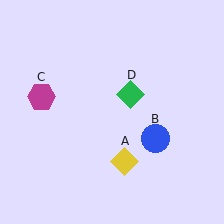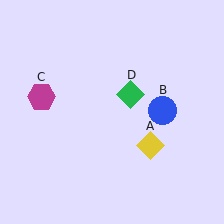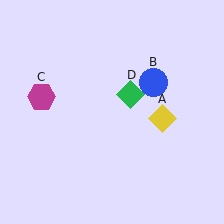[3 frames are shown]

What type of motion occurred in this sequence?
The yellow diamond (object A), blue circle (object B) rotated counterclockwise around the center of the scene.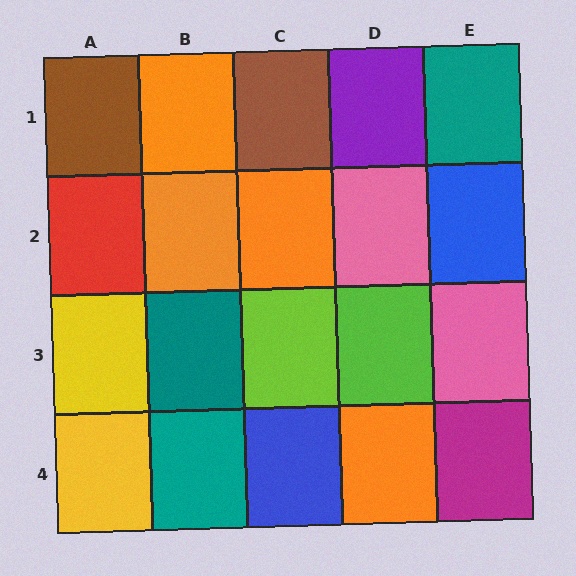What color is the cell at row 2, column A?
Red.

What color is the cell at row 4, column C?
Blue.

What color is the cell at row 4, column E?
Magenta.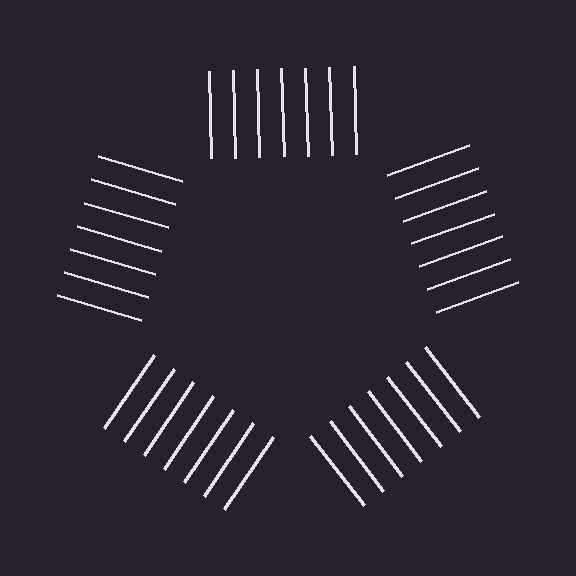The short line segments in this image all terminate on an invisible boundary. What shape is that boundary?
An illusory pentagon — the line segments terminate on its edges but no continuous stroke is drawn.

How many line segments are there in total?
35 — 7 along each of the 5 edges.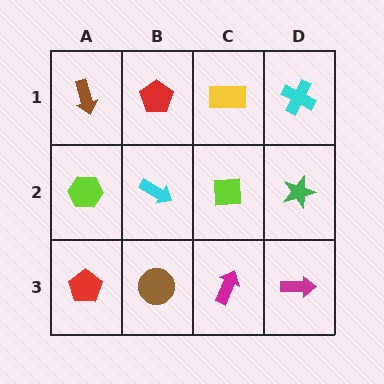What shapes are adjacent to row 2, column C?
A yellow rectangle (row 1, column C), a magenta arrow (row 3, column C), a cyan arrow (row 2, column B), a green star (row 2, column D).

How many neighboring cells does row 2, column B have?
4.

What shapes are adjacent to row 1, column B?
A cyan arrow (row 2, column B), a brown arrow (row 1, column A), a yellow rectangle (row 1, column C).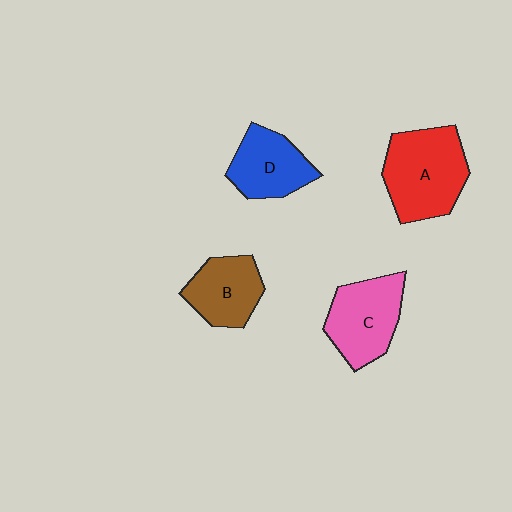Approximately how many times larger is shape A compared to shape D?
Approximately 1.4 times.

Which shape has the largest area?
Shape A (red).